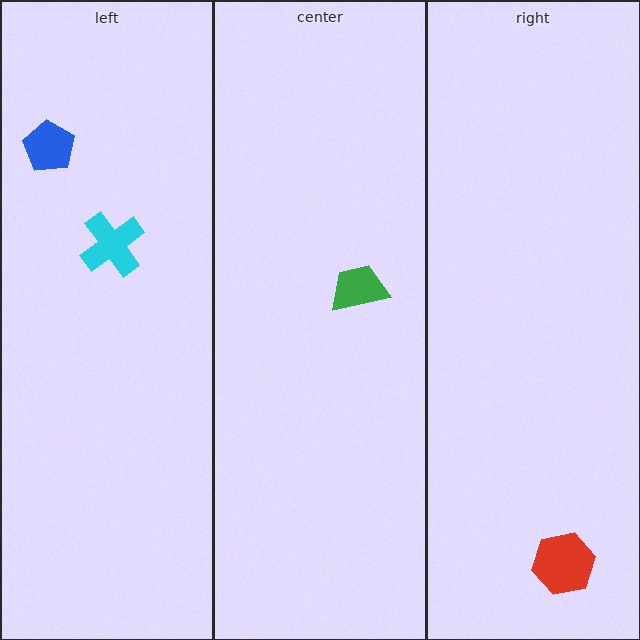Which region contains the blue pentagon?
The left region.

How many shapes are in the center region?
1.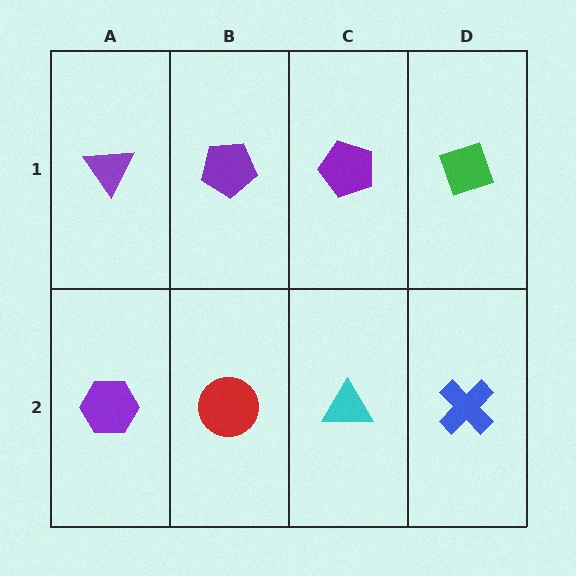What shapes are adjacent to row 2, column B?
A purple pentagon (row 1, column B), a purple hexagon (row 2, column A), a cyan triangle (row 2, column C).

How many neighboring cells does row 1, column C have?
3.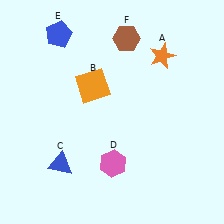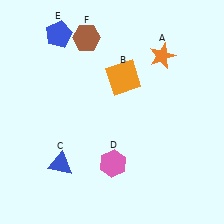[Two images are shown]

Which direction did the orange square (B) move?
The orange square (B) moved right.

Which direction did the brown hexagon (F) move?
The brown hexagon (F) moved left.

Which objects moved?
The objects that moved are: the orange square (B), the brown hexagon (F).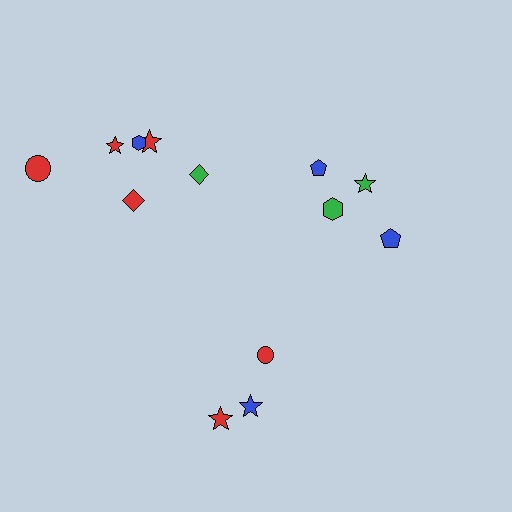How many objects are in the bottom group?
There are 3 objects.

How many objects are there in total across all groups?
There are 13 objects.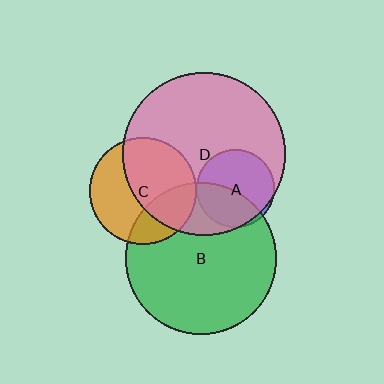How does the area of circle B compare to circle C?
Approximately 2.0 times.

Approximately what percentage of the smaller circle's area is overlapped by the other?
Approximately 55%.